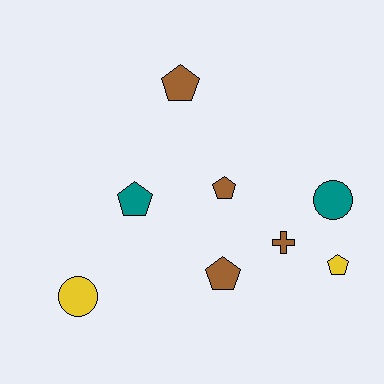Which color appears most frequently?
Brown, with 4 objects.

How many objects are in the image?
There are 8 objects.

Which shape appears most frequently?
Pentagon, with 5 objects.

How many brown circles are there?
There are no brown circles.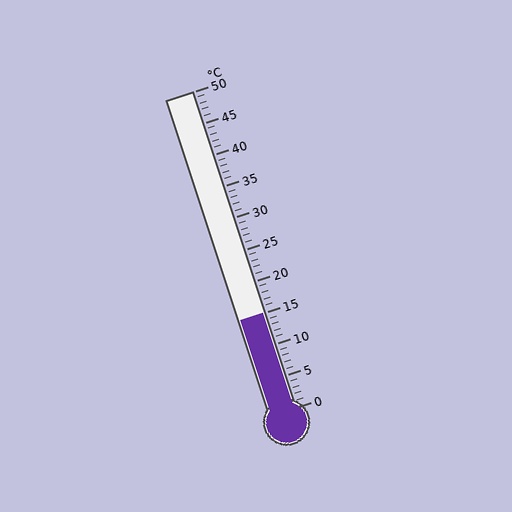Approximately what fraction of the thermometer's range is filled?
The thermometer is filled to approximately 30% of its range.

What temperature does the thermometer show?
The thermometer shows approximately 15°C.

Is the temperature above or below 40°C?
The temperature is below 40°C.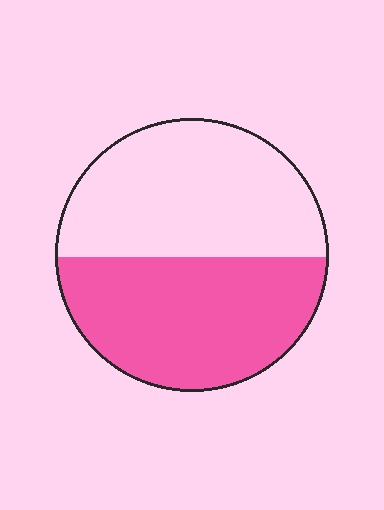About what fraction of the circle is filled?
About one half (1/2).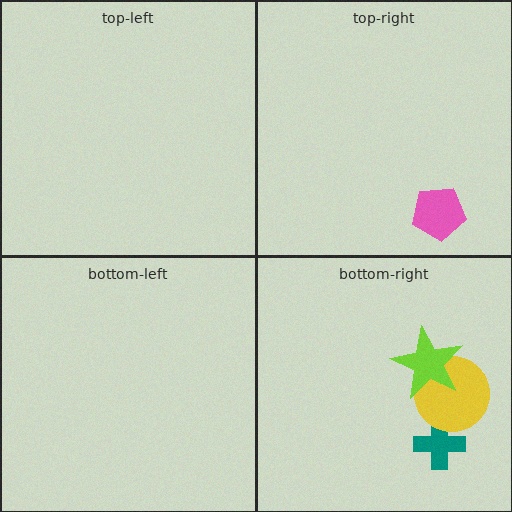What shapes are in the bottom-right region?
The teal cross, the yellow circle, the lime star.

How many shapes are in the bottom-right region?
3.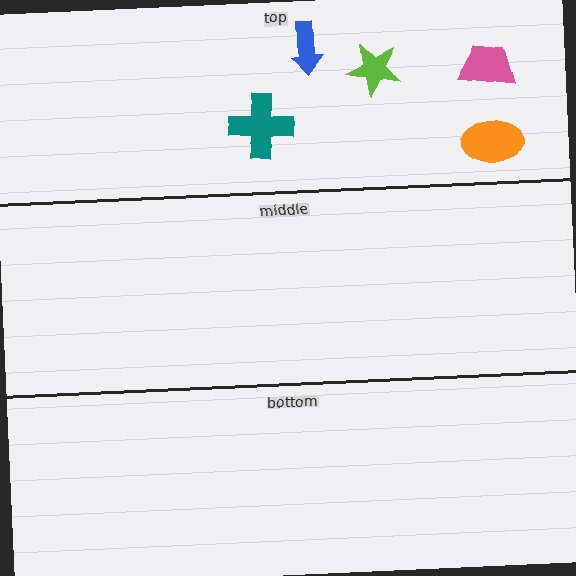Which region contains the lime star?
The top region.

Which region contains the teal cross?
The top region.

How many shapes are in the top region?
5.